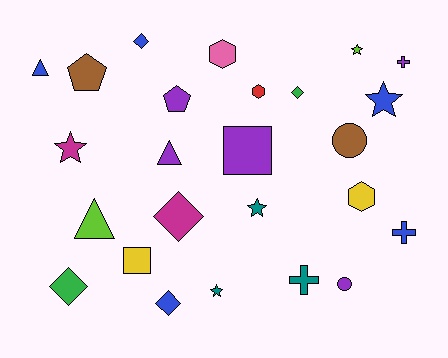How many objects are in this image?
There are 25 objects.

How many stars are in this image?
There are 5 stars.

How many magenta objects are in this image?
There are 2 magenta objects.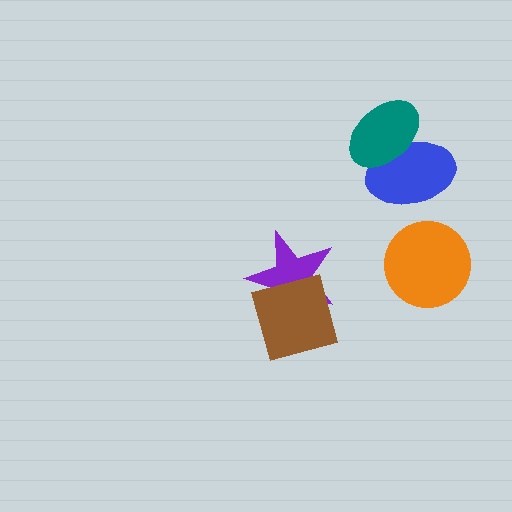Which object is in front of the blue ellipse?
The teal ellipse is in front of the blue ellipse.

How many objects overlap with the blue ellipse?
1 object overlaps with the blue ellipse.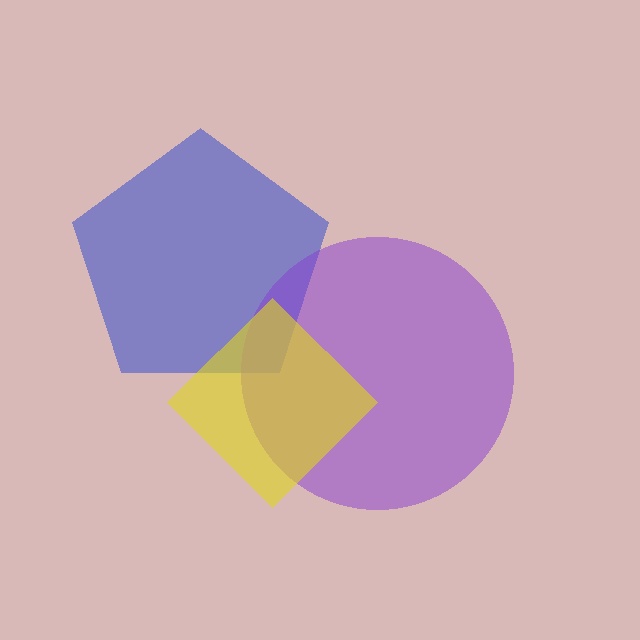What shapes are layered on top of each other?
The layered shapes are: a blue pentagon, a purple circle, a yellow diamond.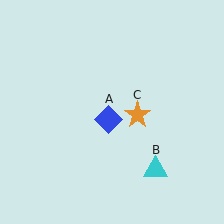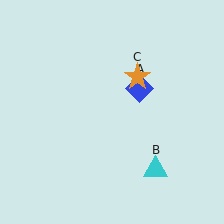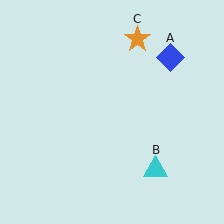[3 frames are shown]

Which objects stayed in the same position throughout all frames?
Cyan triangle (object B) remained stationary.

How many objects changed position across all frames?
2 objects changed position: blue diamond (object A), orange star (object C).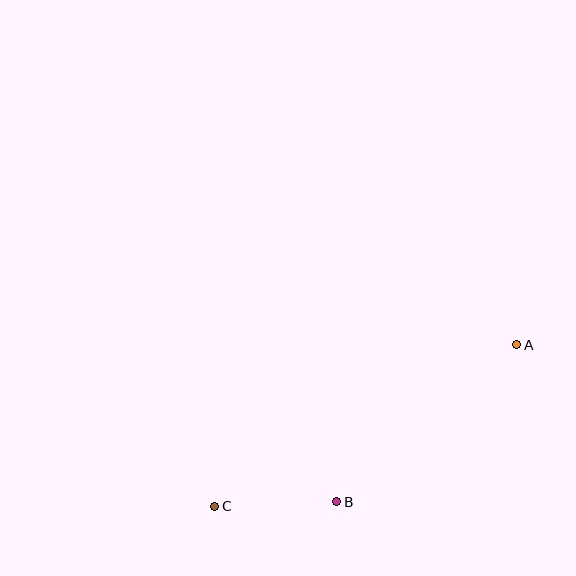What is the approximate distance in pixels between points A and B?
The distance between A and B is approximately 239 pixels.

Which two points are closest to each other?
Points B and C are closest to each other.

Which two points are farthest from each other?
Points A and C are farthest from each other.